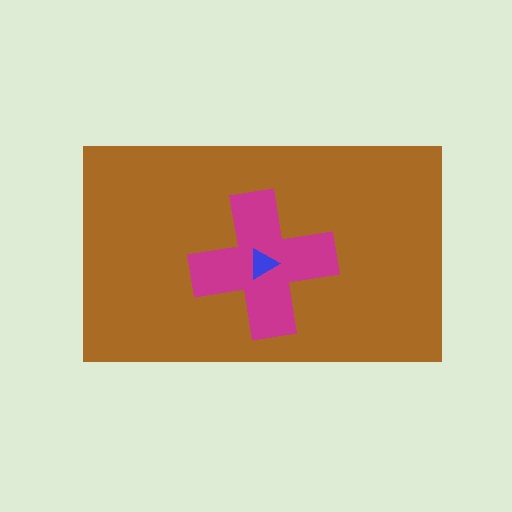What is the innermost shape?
The blue triangle.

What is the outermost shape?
The brown rectangle.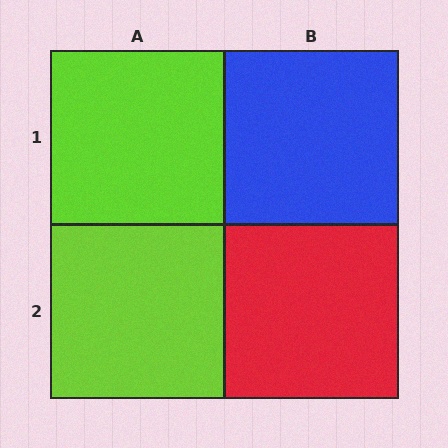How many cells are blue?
1 cell is blue.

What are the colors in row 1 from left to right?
Lime, blue.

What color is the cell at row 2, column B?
Red.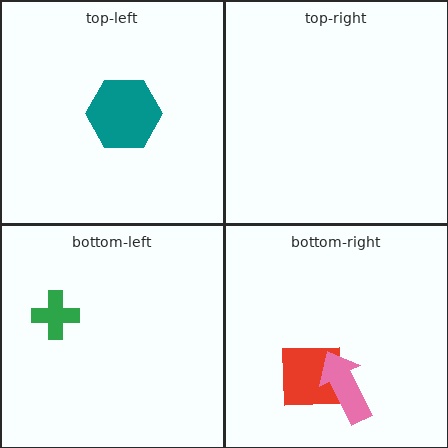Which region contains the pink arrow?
The bottom-right region.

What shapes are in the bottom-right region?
The red square, the pink arrow.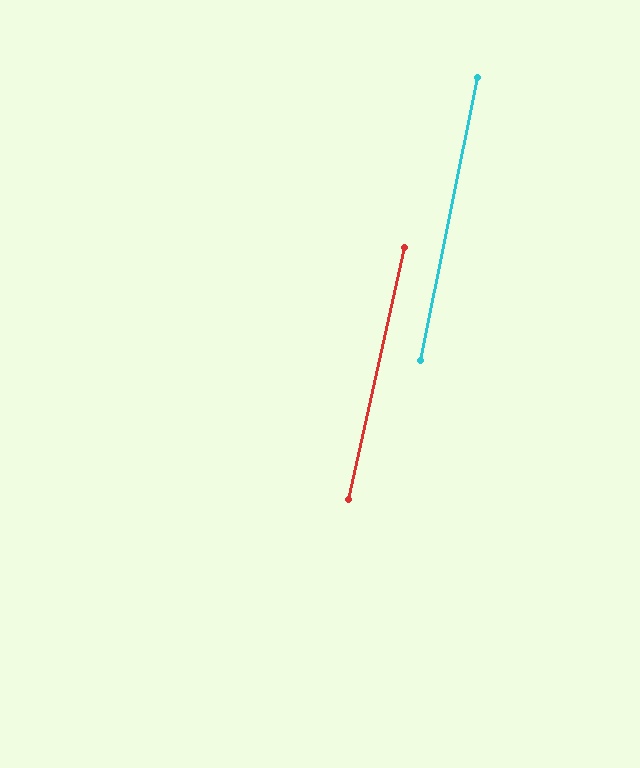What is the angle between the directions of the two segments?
Approximately 1 degree.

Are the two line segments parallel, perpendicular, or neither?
Parallel — their directions differ by only 1.2°.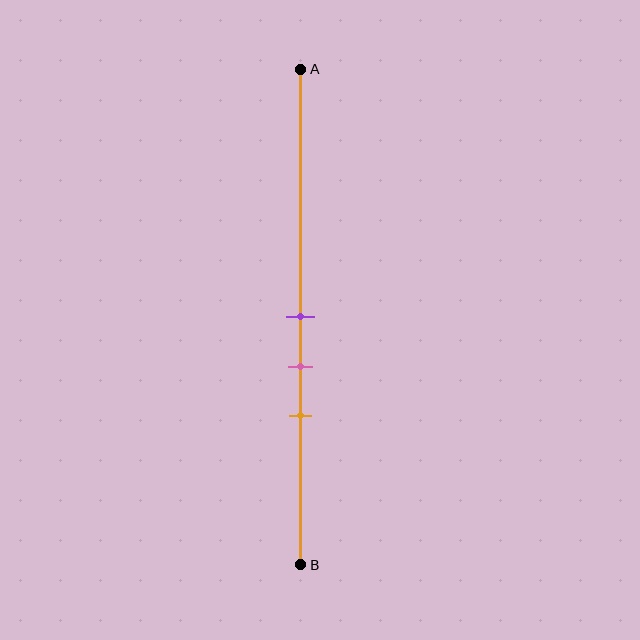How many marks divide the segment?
There are 3 marks dividing the segment.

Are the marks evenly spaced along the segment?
Yes, the marks are approximately evenly spaced.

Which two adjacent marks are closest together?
The purple and pink marks are the closest adjacent pair.